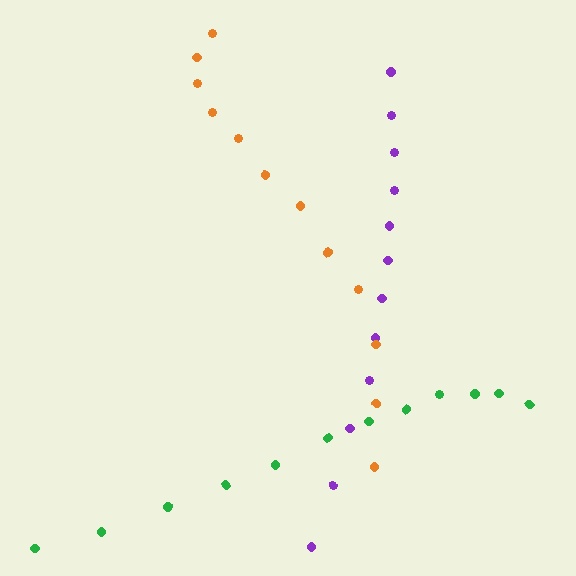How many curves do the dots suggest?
There are 3 distinct paths.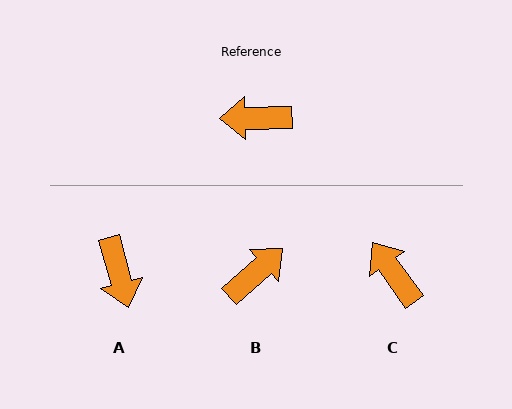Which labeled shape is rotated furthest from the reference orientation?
B, about 139 degrees away.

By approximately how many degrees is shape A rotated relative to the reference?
Approximately 104 degrees counter-clockwise.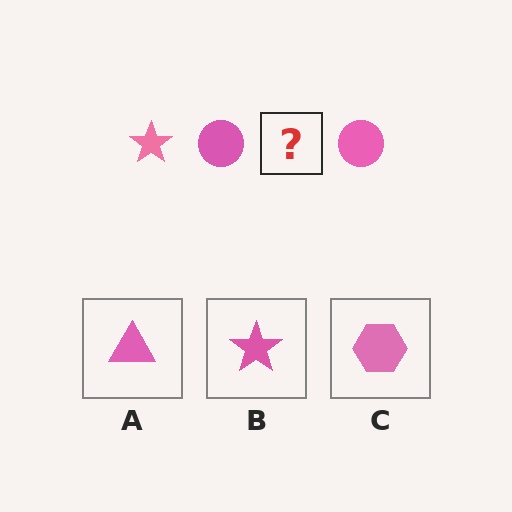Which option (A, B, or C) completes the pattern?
B.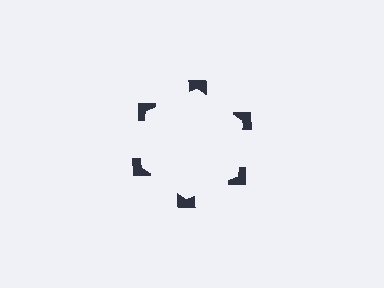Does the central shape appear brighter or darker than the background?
It typically appears slightly brighter than the background, even though no actual brightness change is drawn.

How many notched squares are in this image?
There are 6 — one at each vertex of the illusory hexagon.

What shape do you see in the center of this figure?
An illusory hexagon — its edges are inferred from the aligned wedge cuts in the notched squares, not physically drawn.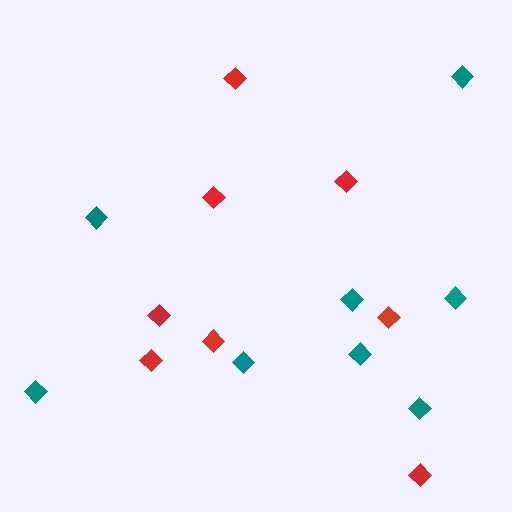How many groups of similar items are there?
There are 2 groups: one group of red diamonds (8) and one group of teal diamonds (8).